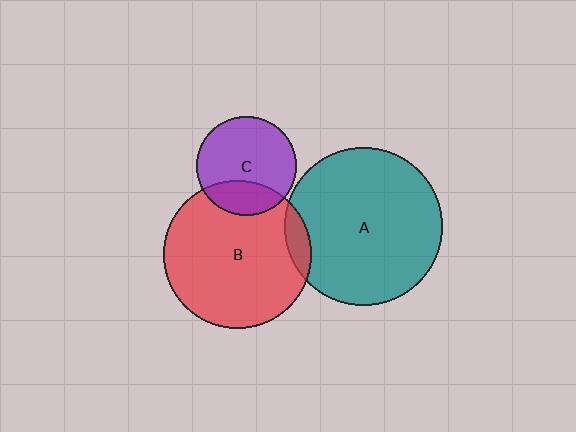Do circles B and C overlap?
Yes.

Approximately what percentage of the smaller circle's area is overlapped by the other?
Approximately 25%.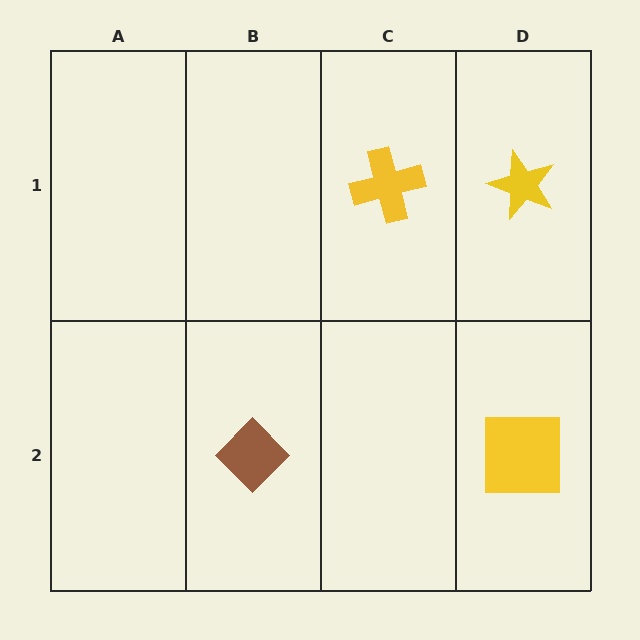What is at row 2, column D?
A yellow square.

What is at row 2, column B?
A brown diamond.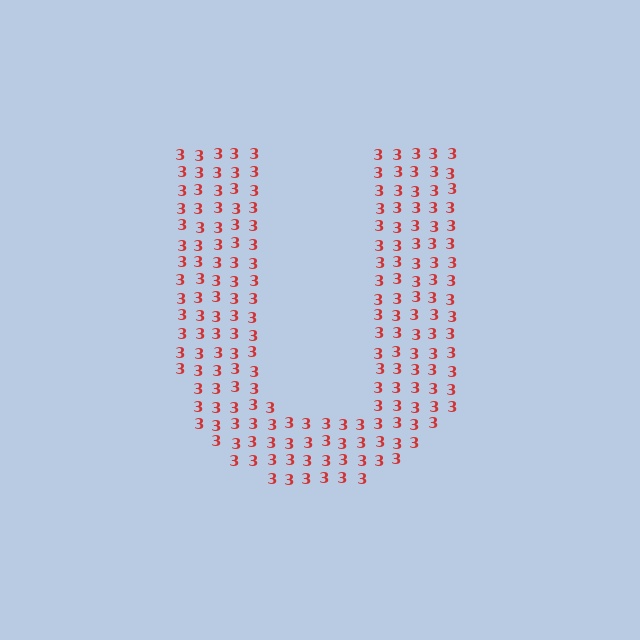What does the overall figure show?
The overall figure shows the letter U.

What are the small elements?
The small elements are digit 3's.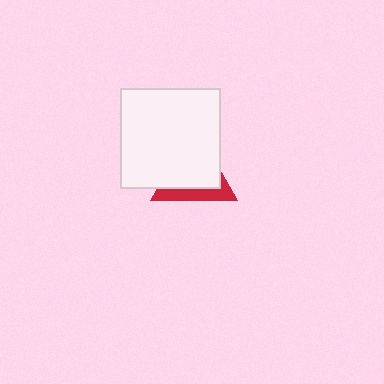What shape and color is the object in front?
The object in front is a white square.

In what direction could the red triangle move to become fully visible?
The red triangle could move toward the lower-right. That would shift it out from behind the white square entirely.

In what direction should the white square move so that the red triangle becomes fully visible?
The white square should move toward the upper-left. That is the shortest direction to clear the overlap and leave the red triangle fully visible.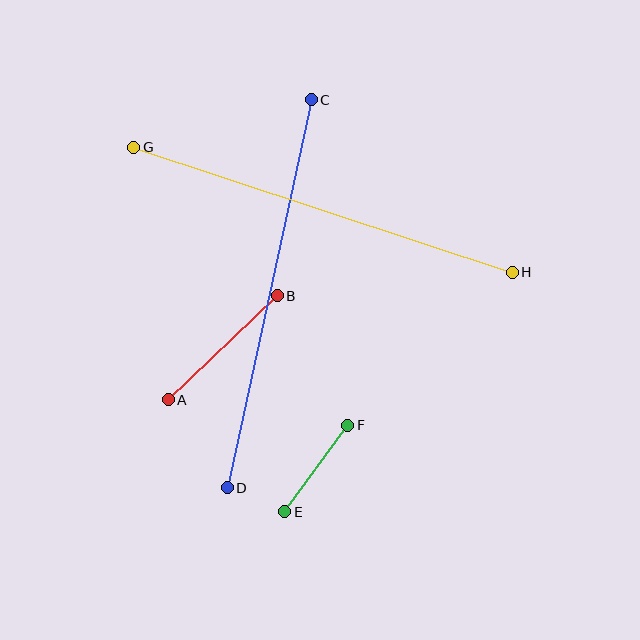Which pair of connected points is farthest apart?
Points G and H are farthest apart.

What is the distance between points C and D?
The distance is approximately 397 pixels.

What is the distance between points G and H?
The distance is approximately 399 pixels.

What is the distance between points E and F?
The distance is approximately 107 pixels.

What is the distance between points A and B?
The distance is approximately 150 pixels.